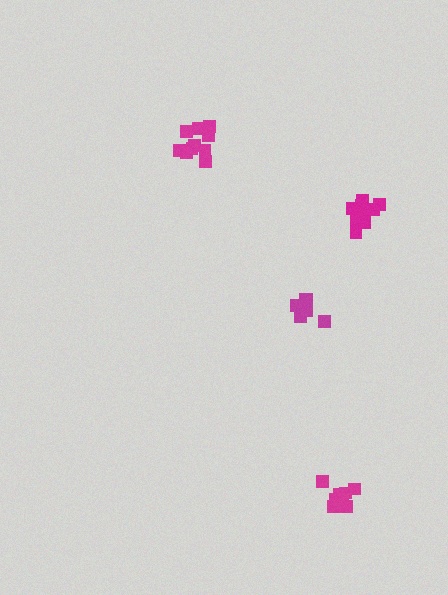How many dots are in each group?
Group 1: 10 dots, Group 2: 10 dots, Group 3: 6 dots, Group 4: 10 dots (36 total).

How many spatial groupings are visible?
There are 4 spatial groupings.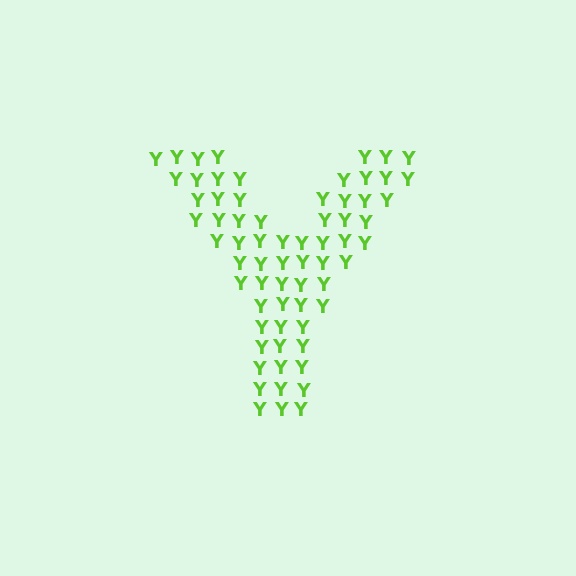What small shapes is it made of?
It is made of small letter Y's.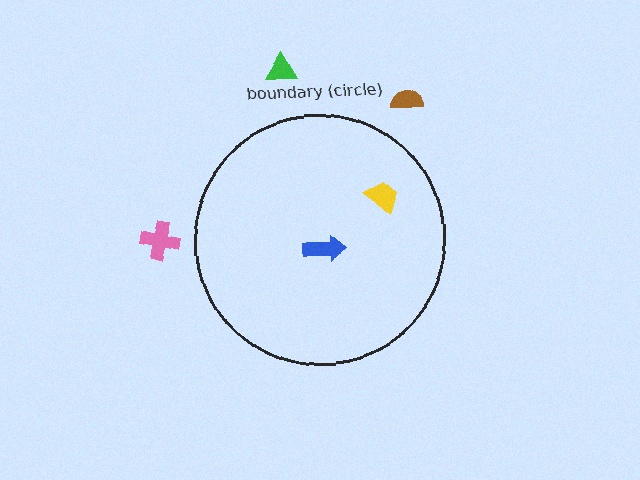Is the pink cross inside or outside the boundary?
Outside.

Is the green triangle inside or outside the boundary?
Outside.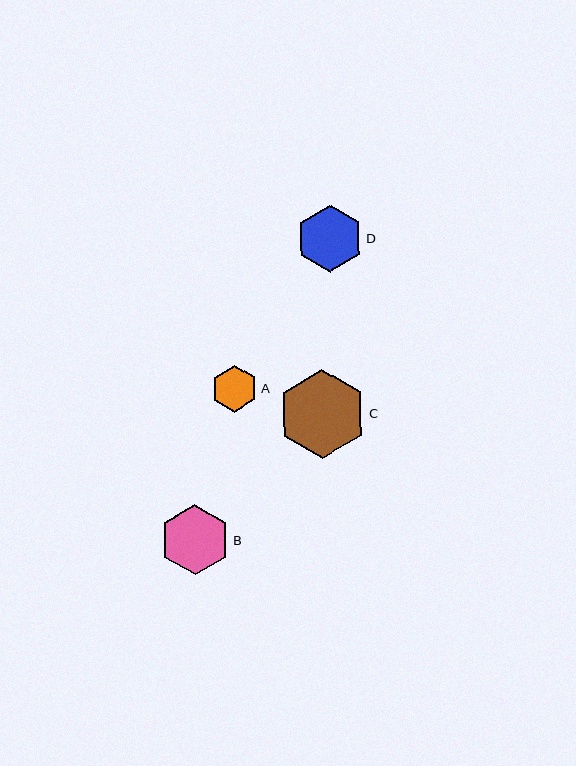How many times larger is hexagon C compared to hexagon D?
Hexagon C is approximately 1.3 times the size of hexagon D.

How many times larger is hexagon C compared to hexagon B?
Hexagon C is approximately 1.3 times the size of hexagon B.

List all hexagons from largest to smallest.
From largest to smallest: C, B, D, A.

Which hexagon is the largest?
Hexagon C is the largest with a size of approximately 89 pixels.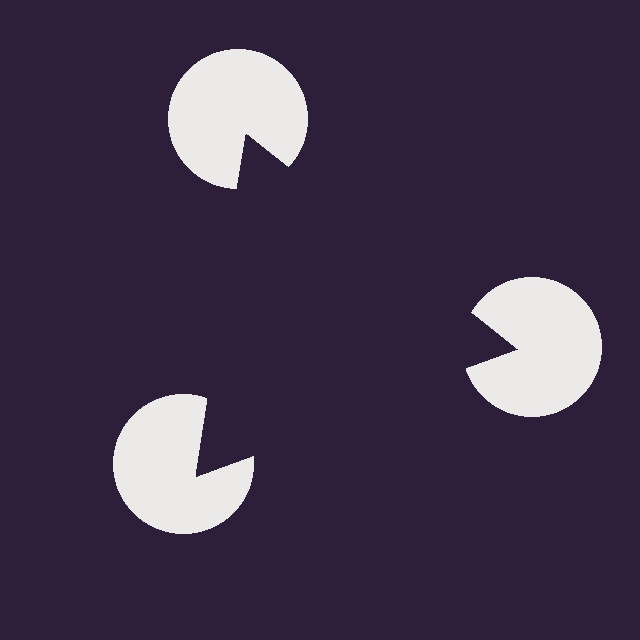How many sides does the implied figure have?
3 sides.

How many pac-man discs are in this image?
There are 3 — one at each vertex of the illusory triangle.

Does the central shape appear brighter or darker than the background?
It typically appears slightly darker than the background, even though no actual brightness change is drawn.